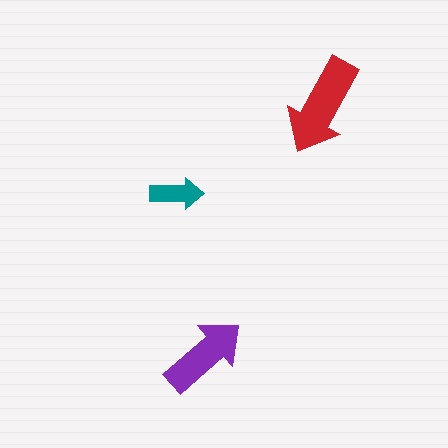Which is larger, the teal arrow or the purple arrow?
The purple one.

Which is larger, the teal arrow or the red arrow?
The red one.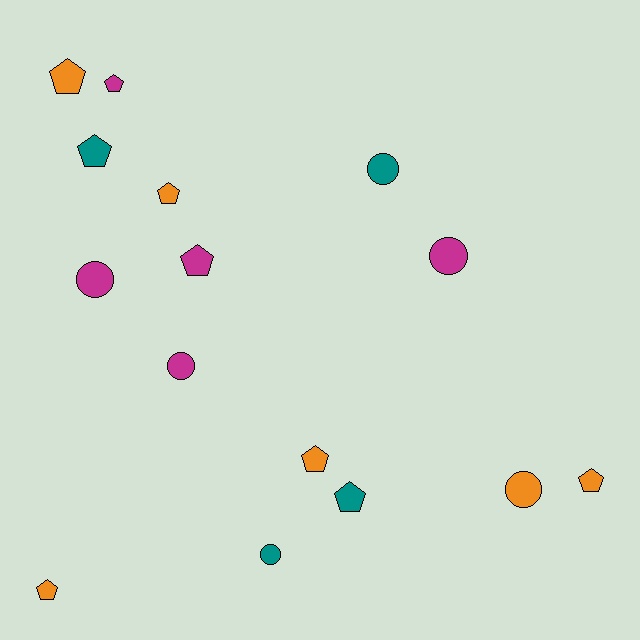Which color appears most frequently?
Orange, with 6 objects.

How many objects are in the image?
There are 15 objects.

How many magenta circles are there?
There are 3 magenta circles.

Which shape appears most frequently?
Pentagon, with 9 objects.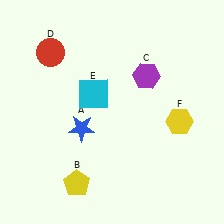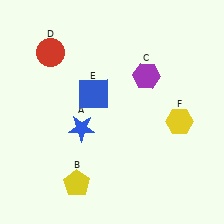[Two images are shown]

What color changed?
The square (E) changed from cyan in Image 1 to blue in Image 2.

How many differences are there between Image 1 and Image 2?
There is 1 difference between the two images.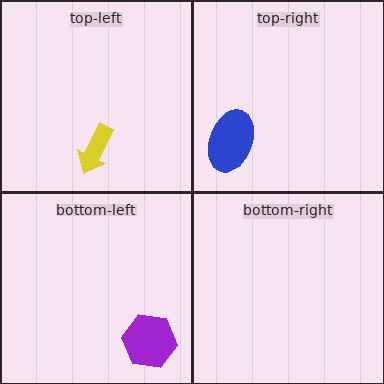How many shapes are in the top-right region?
1.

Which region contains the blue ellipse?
The top-right region.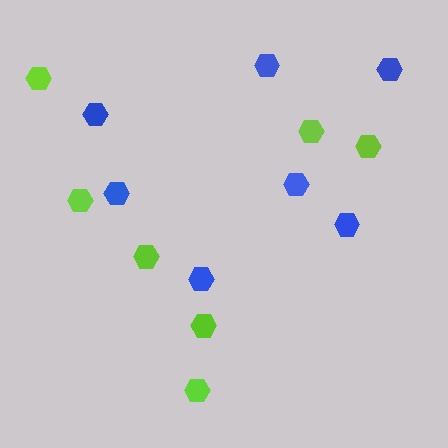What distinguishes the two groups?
There are 2 groups: one group of lime hexagons (7) and one group of blue hexagons (7).